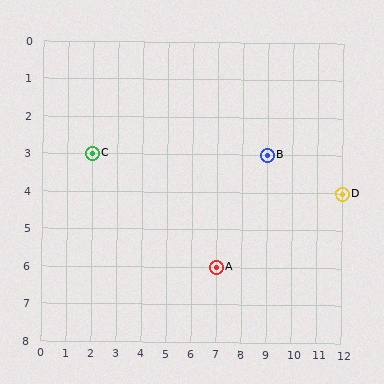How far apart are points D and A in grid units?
Points D and A are 5 columns and 2 rows apart (about 5.4 grid units diagonally).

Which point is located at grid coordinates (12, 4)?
Point D is at (12, 4).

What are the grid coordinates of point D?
Point D is at grid coordinates (12, 4).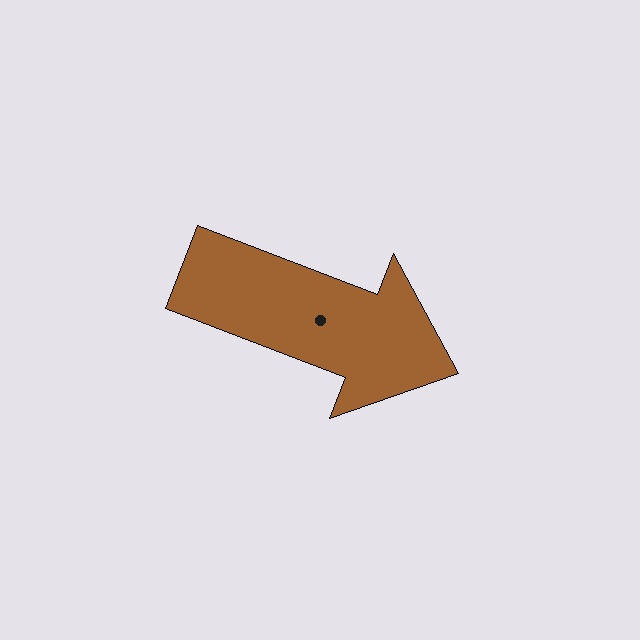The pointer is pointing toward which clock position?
Roughly 4 o'clock.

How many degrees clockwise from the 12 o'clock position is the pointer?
Approximately 111 degrees.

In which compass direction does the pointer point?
East.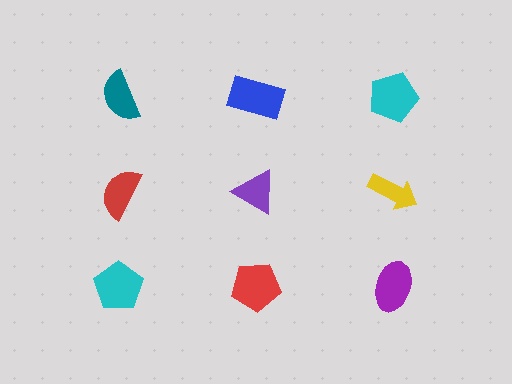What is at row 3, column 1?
A cyan pentagon.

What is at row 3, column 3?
A purple ellipse.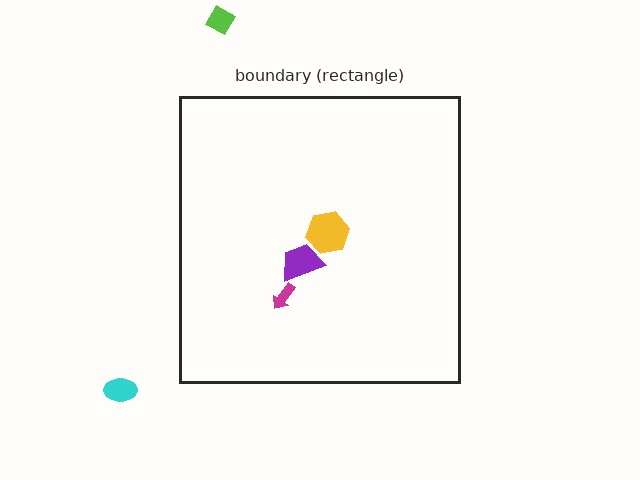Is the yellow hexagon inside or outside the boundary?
Inside.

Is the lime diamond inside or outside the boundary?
Outside.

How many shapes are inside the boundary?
3 inside, 2 outside.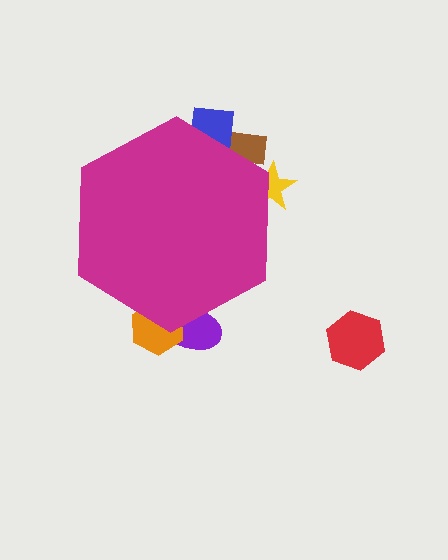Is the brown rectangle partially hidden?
Yes, the brown rectangle is partially hidden behind the magenta hexagon.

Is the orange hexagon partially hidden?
Yes, the orange hexagon is partially hidden behind the magenta hexagon.